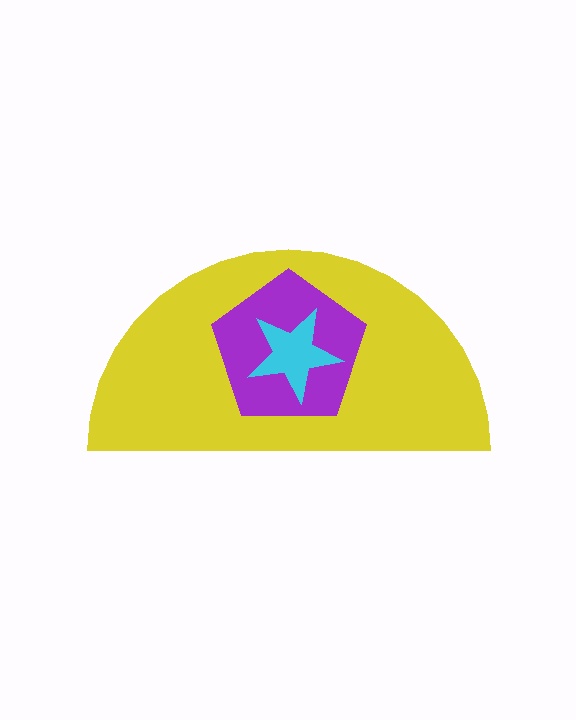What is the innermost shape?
The cyan star.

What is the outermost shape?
The yellow semicircle.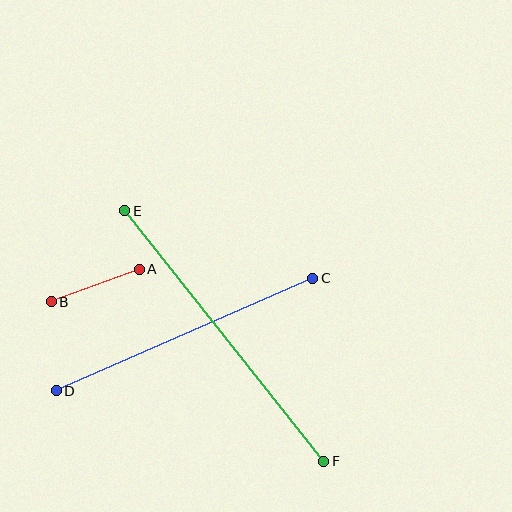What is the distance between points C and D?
The distance is approximately 280 pixels.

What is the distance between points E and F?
The distance is approximately 320 pixels.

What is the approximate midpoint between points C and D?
The midpoint is at approximately (184, 334) pixels.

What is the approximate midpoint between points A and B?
The midpoint is at approximately (95, 285) pixels.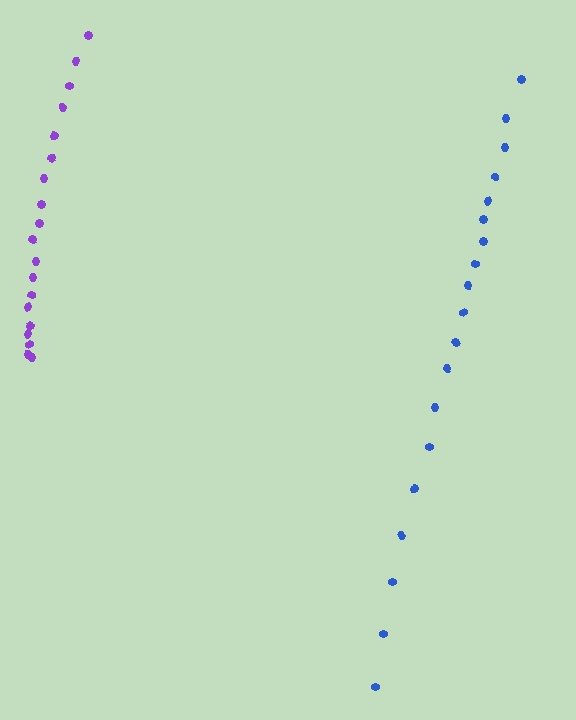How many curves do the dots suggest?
There are 2 distinct paths.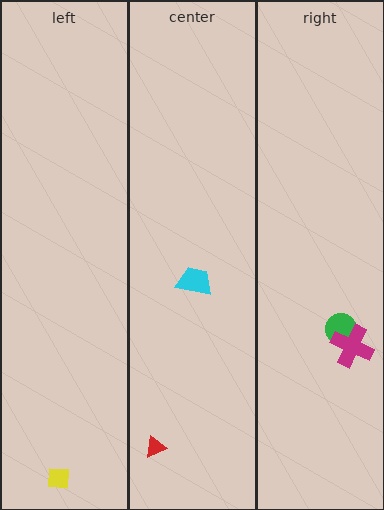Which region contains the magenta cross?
The right region.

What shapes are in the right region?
The green circle, the magenta cross.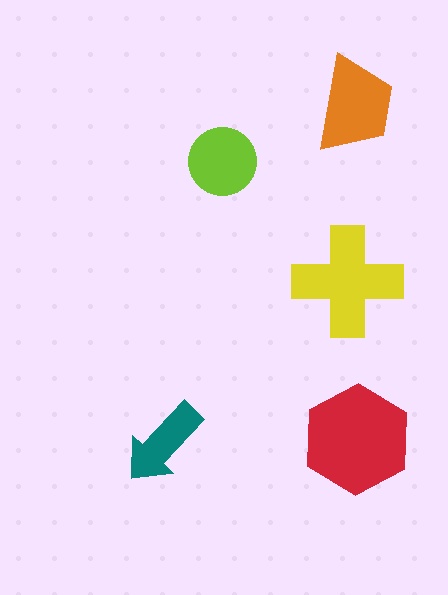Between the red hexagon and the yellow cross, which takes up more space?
The red hexagon.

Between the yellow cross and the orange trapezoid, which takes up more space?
The yellow cross.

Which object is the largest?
The red hexagon.